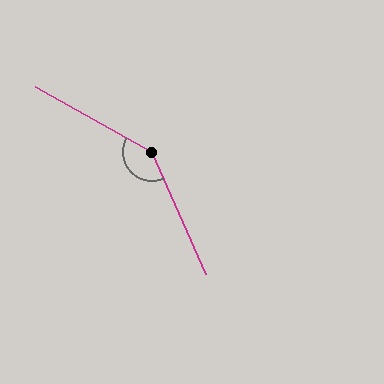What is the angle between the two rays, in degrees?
Approximately 143 degrees.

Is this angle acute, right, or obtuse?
It is obtuse.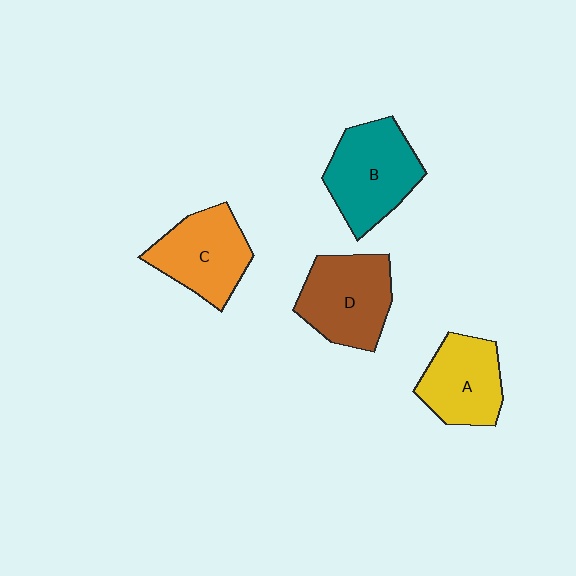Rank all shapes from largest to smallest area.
From largest to smallest: B (teal), D (brown), C (orange), A (yellow).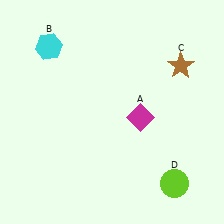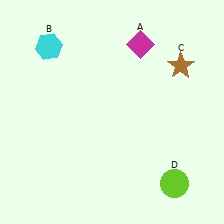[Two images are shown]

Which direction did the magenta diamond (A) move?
The magenta diamond (A) moved up.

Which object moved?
The magenta diamond (A) moved up.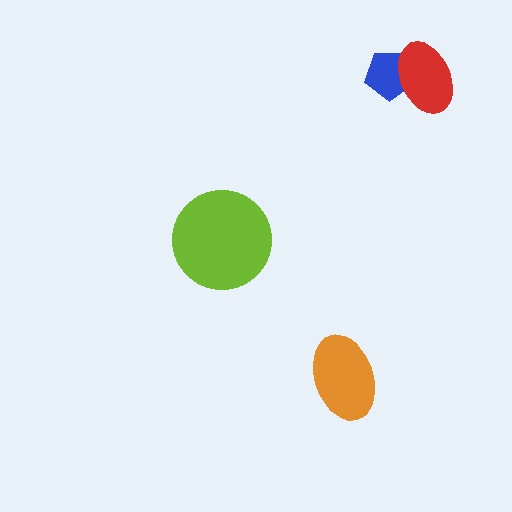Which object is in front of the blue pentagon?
The red ellipse is in front of the blue pentagon.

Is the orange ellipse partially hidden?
No, no other shape covers it.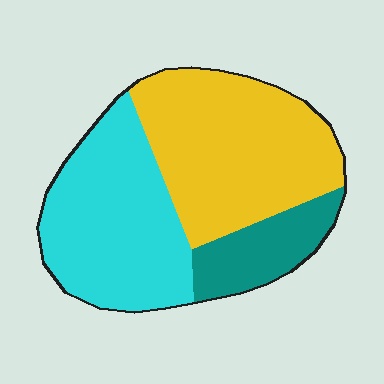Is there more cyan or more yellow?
Yellow.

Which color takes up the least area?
Teal, at roughly 15%.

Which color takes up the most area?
Yellow, at roughly 45%.